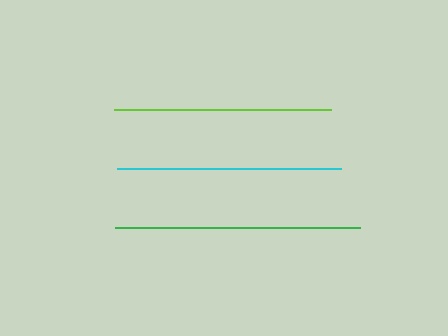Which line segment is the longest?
The green line is the longest at approximately 245 pixels.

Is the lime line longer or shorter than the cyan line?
The cyan line is longer than the lime line.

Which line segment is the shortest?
The lime line is the shortest at approximately 217 pixels.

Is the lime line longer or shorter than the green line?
The green line is longer than the lime line.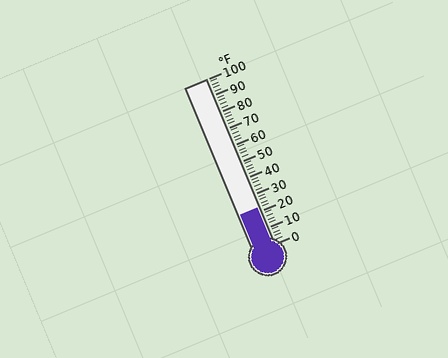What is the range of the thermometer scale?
The thermometer scale ranges from 0°F to 100°F.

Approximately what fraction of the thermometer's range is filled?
The thermometer is filled to approximately 20% of its range.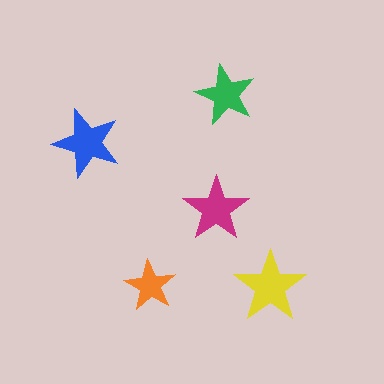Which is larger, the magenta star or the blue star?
The blue one.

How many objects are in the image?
There are 5 objects in the image.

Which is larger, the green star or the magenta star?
The magenta one.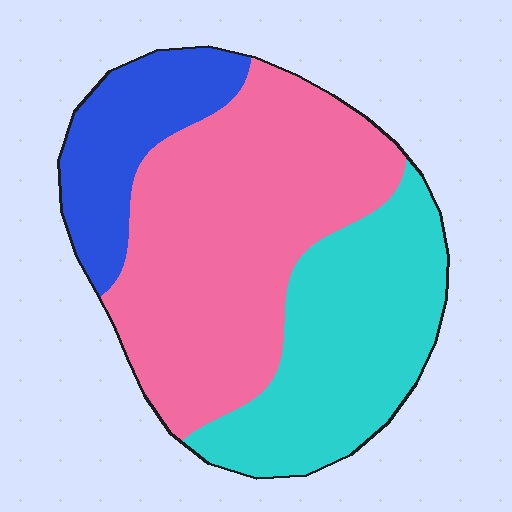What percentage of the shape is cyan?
Cyan takes up between a quarter and a half of the shape.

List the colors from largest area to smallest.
From largest to smallest: pink, cyan, blue.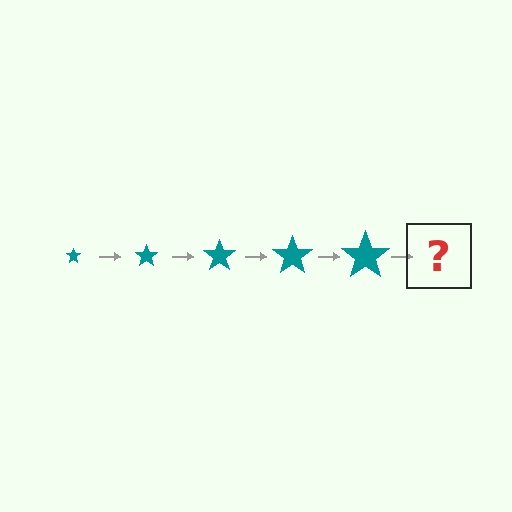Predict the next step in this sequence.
The next step is a teal star, larger than the previous one.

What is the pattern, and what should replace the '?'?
The pattern is that the star gets progressively larger each step. The '?' should be a teal star, larger than the previous one.